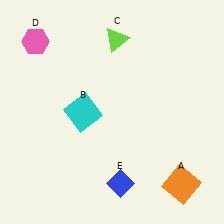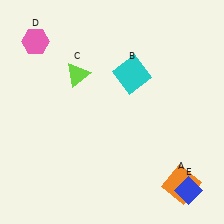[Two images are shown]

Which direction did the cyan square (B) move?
The cyan square (B) moved right.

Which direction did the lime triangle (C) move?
The lime triangle (C) moved left.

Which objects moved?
The objects that moved are: the cyan square (B), the lime triangle (C), the blue diamond (E).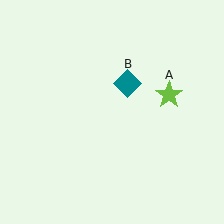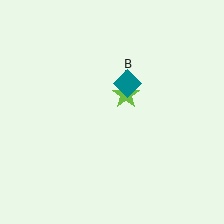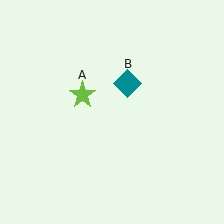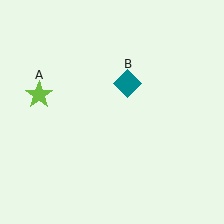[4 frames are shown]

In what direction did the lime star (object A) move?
The lime star (object A) moved left.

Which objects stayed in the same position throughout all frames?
Teal diamond (object B) remained stationary.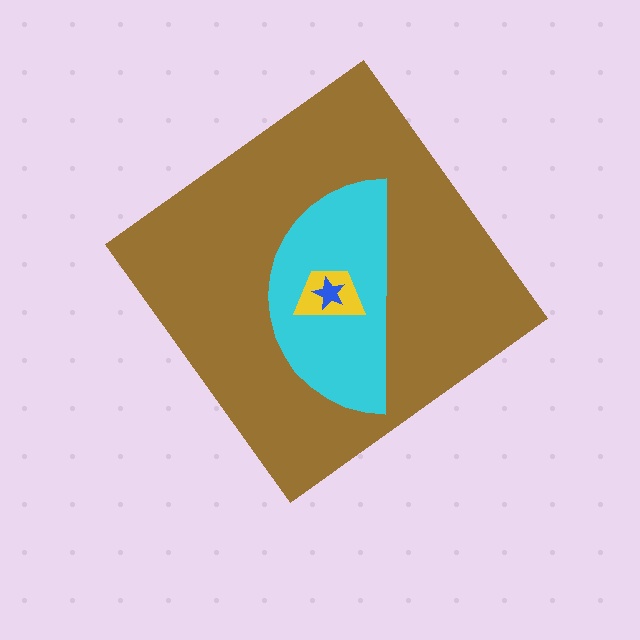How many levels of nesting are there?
4.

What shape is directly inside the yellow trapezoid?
The blue star.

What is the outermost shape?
The brown diamond.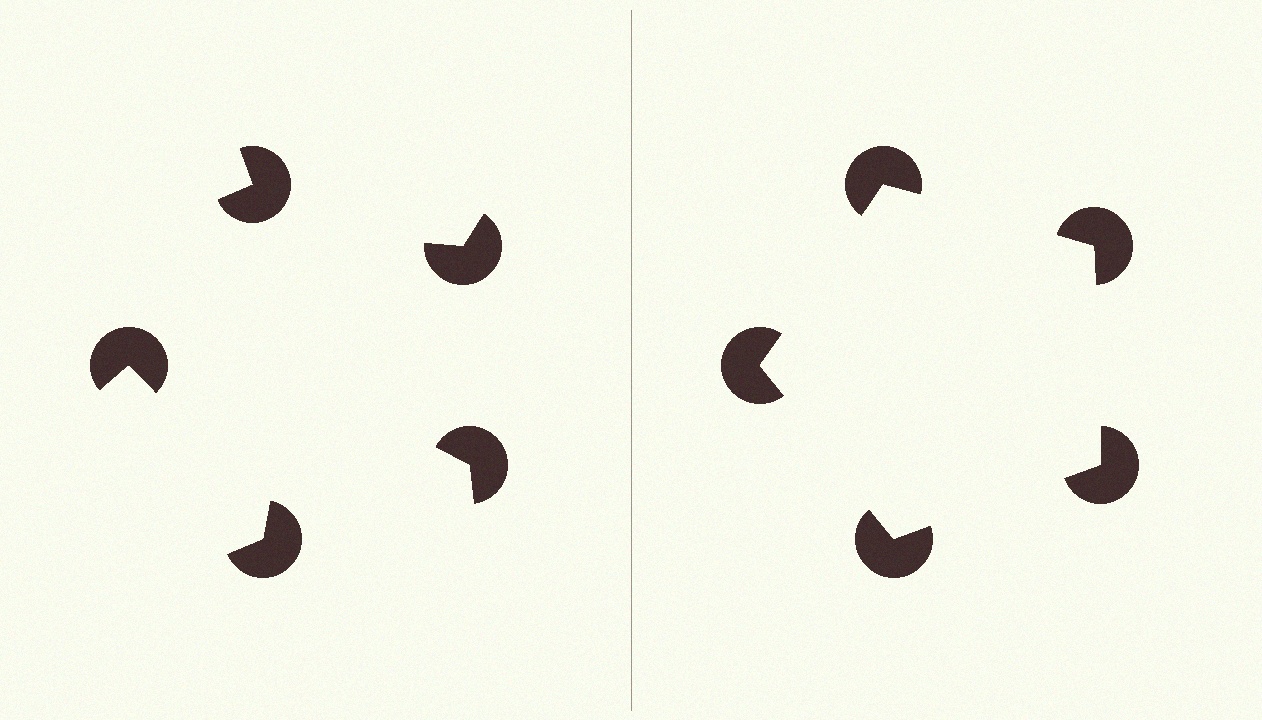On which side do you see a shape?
An illusory pentagon appears on the right side. On the left side the wedge cuts are rotated, so no coherent shape forms.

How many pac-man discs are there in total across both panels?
10 — 5 on each side.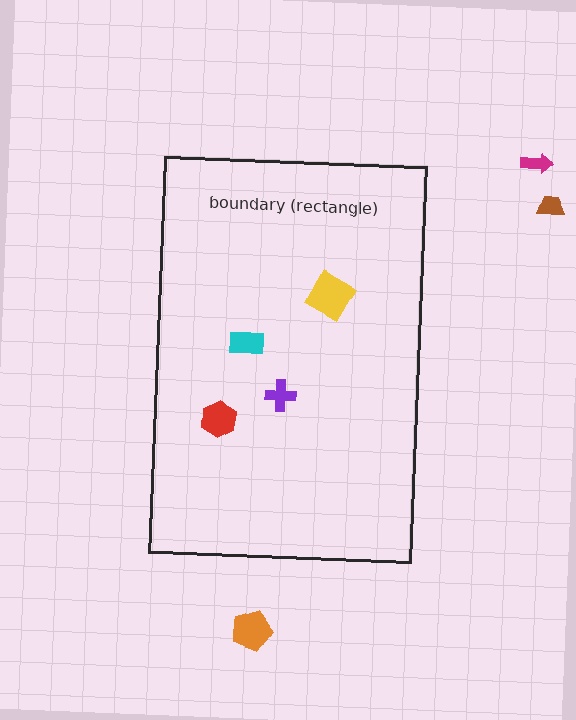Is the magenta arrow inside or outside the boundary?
Outside.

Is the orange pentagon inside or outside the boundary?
Outside.